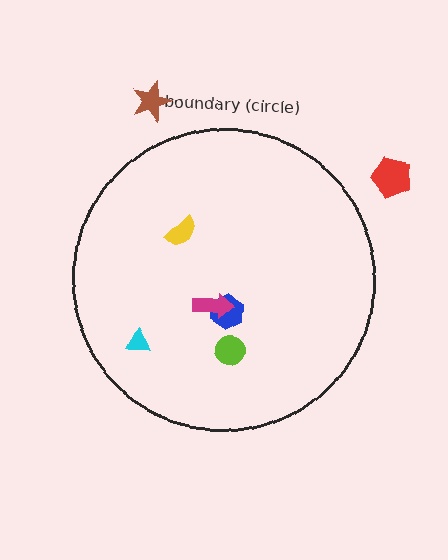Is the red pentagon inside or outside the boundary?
Outside.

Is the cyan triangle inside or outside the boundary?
Inside.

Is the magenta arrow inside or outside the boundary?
Inside.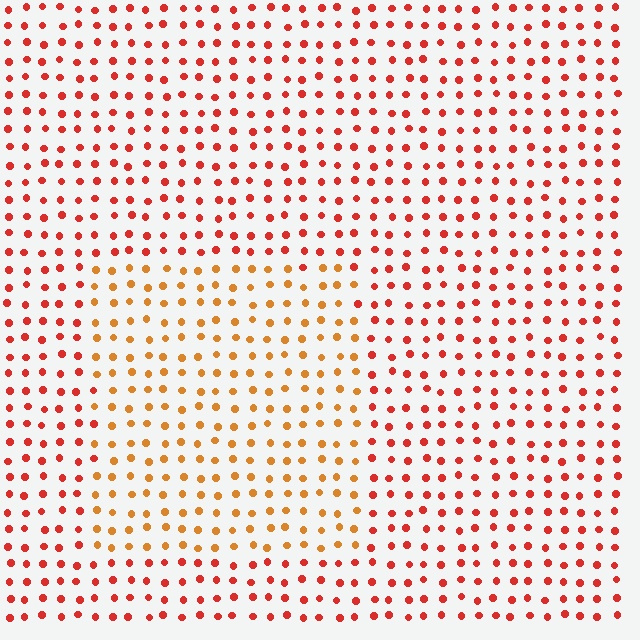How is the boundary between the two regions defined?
The boundary is defined purely by a slight shift in hue (about 30 degrees). Spacing, size, and orientation are identical on both sides.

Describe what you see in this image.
The image is filled with small red elements in a uniform arrangement. A rectangle-shaped region is visible where the elements are tinted to a slightly different hue, forming a subtle color boundary.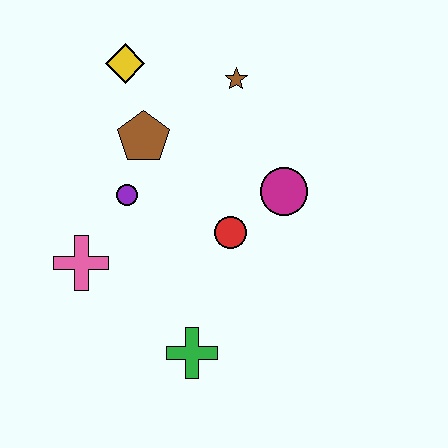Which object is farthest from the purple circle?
The green cross is farthest from the purple circle.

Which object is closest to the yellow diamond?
The brown pentagon is closest to the yellow diamond.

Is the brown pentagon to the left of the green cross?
Yes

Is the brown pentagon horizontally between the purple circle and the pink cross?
No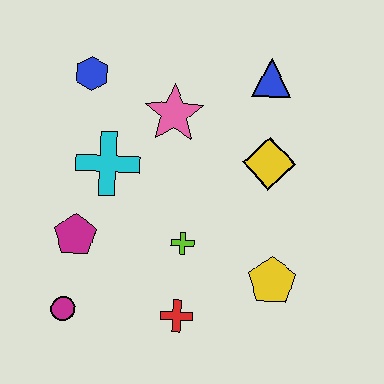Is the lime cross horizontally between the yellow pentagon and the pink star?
Yes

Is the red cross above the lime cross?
No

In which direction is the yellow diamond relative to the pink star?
The yellow diamond is to the right of the pink star.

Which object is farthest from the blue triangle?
The magenta circle is farthest from the blue triangle.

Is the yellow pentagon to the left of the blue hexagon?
No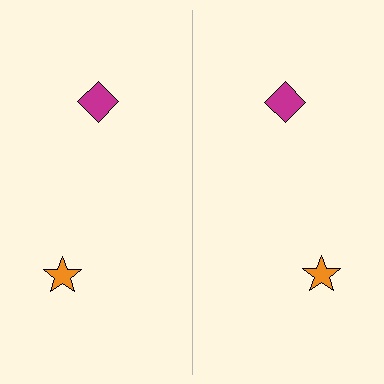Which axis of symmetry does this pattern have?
The pattern has a vertical axis of symmetry running through the center of the image.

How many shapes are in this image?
There are 4 shapes in this image.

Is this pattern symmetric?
Yes, this pattern has bilateral (reflection) symmetry.